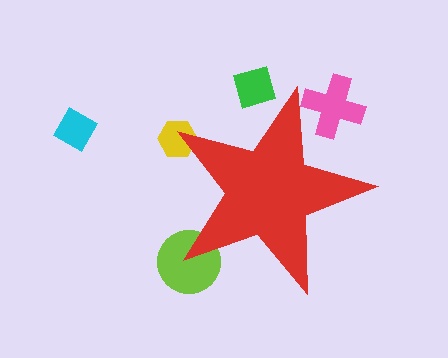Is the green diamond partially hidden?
Yes, the green diamond is partially hidden behind the red star.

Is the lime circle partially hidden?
Yes, the lime circle is partially hidden behind the red star.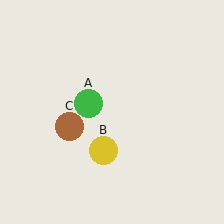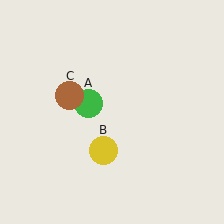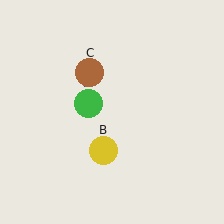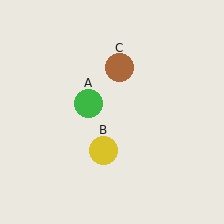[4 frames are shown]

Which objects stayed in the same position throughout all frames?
Green circle (object A) and yellow circle (object B) remained stationary.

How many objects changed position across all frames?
1 object changed position: brown circle (object C).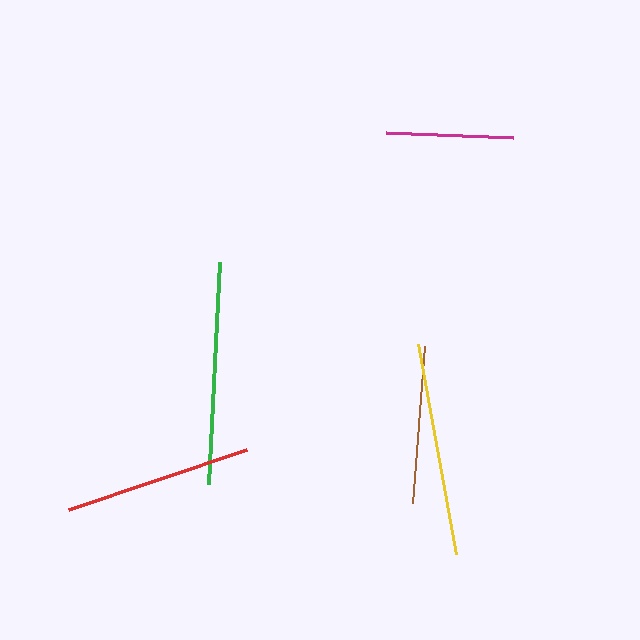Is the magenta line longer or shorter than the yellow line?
The yellow line is longer than the magenta line.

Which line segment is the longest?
The green line is the longest at approximately 222 pixels.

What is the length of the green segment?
The green segment is approximately 222 pixels long.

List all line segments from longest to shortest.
From longest to shortest: green, yellow, red, brown, magenta.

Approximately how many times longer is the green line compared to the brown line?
The green line is approximately 1.4 times the length of the brown line.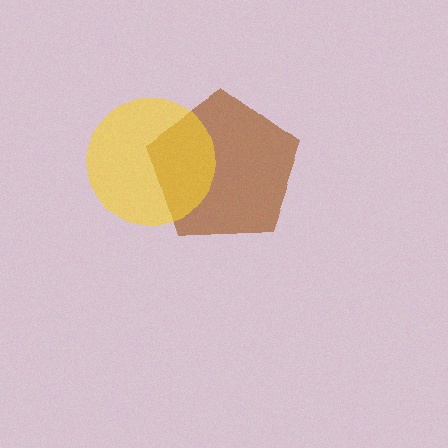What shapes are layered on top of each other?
The layered shapes are: a brown pentagon, a yellow circle.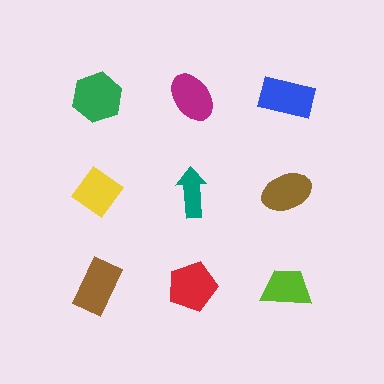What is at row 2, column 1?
A yellow diamond.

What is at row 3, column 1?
A brown rectangle.